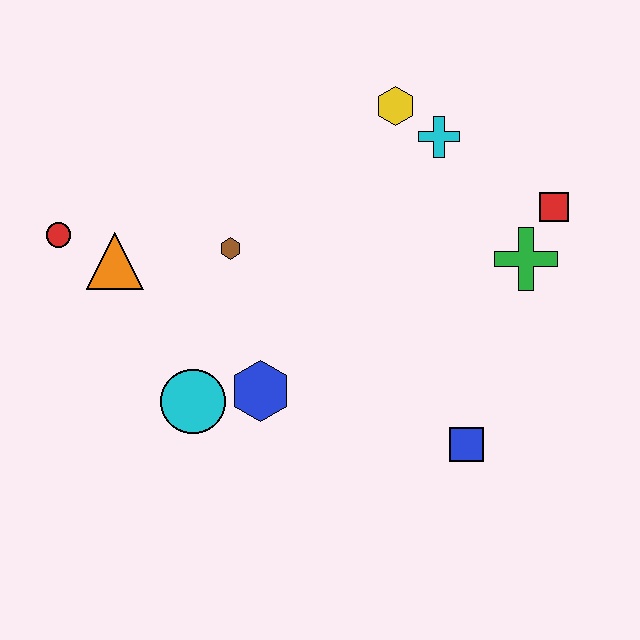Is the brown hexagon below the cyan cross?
Yes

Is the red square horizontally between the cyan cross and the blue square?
No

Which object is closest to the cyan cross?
The yellow hexagon is closest to the cyan cross.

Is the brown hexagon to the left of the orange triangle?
No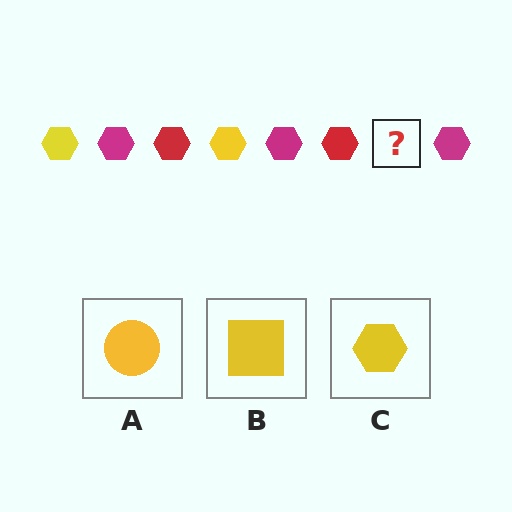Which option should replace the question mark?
Option C.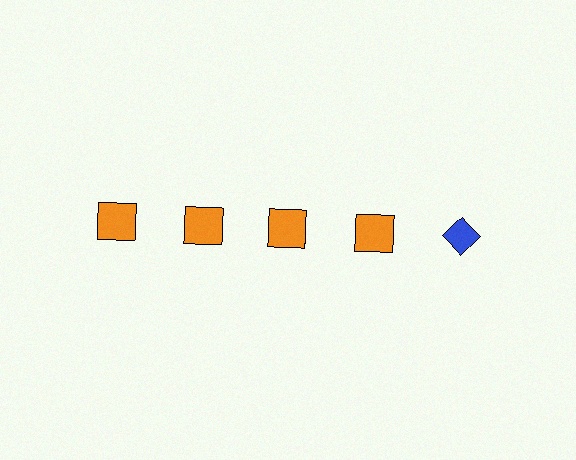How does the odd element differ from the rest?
It differs in both color (blue instead of orange) and shape (diamond instead of square).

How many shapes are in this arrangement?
There are 5 shapes arranged in a grid pattern.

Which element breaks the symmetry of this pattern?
The blue diamond in the top row, rightmost column breaks the symmetry. All other shapes are orange squares.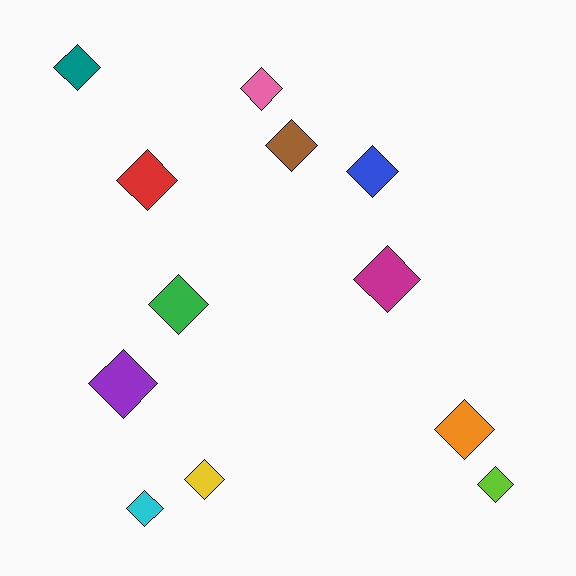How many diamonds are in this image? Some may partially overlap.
There are 12 diamonds.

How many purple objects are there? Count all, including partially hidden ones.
There is 1 purple object.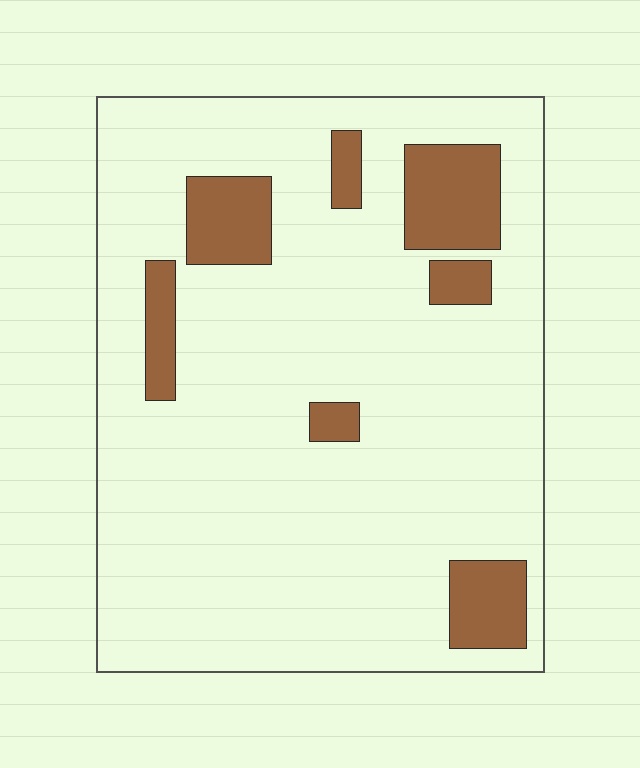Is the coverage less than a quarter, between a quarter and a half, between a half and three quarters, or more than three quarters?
Less than a quarter.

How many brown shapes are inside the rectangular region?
7.